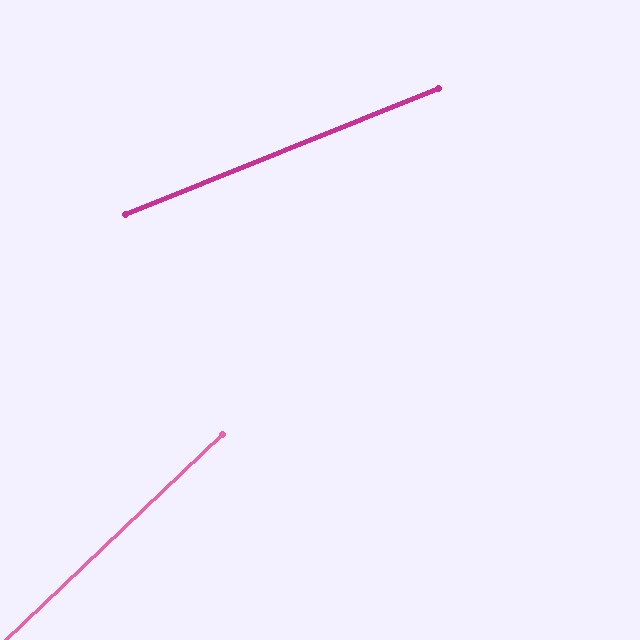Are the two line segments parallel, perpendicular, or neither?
Neither parallel nor perpendicular — they differ by about 21°.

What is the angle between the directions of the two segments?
Approximately 21 degrees.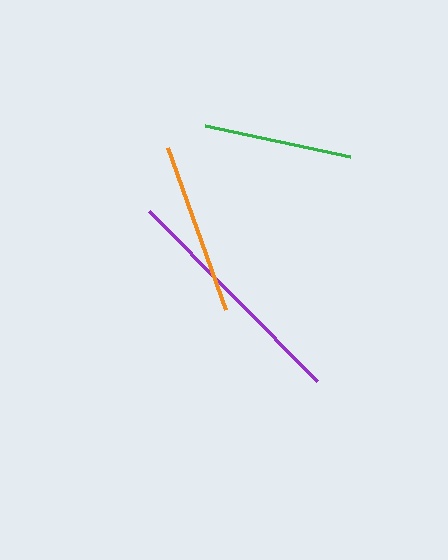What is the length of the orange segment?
The orange segment is approximately 172 pixels long.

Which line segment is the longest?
The purple line is the longest at approximately 239 pixels.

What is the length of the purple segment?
The purple segment is approximately 239 pixels long.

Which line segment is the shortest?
The green line is the shortest at approximately 148 pixels.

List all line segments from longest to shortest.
From longest to shortest: purple, orange, green.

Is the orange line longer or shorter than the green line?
The orange line is longer than the green line.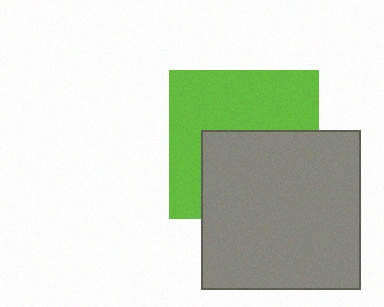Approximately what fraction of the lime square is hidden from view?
Roughly 47% of the lime square is hidden behind the gray square.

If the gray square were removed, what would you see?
You would see the complete lime square.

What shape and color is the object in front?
The object in front is a gray square.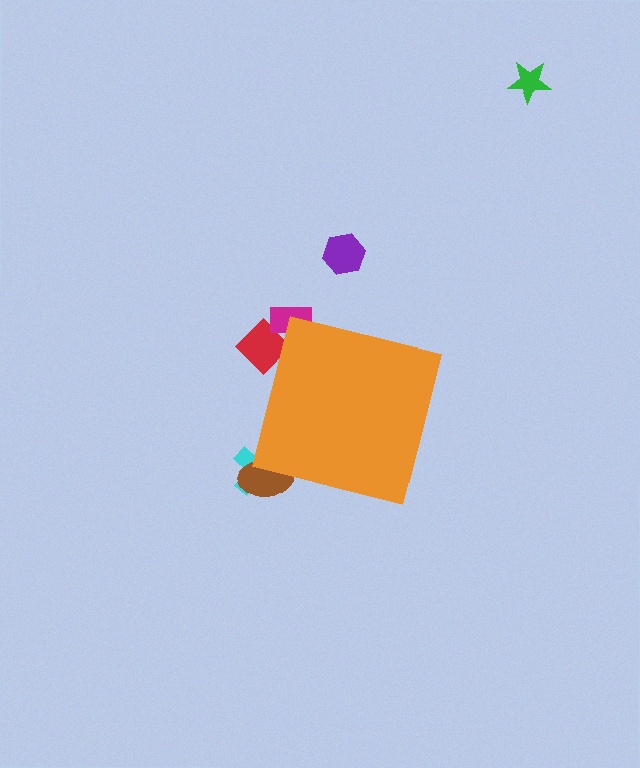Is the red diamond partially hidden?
Yes, the red diamond is partially hidden behind the orange square.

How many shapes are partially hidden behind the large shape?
4 shapes are partially hidden.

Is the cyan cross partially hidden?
Yes, the cyan cross is partially hidden behind the orange square.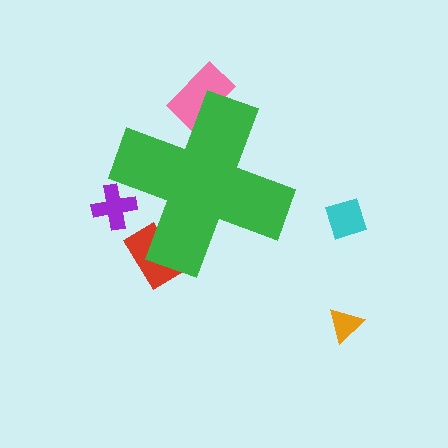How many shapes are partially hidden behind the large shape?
3 shapes are partially hidden.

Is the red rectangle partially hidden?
Yes, the red rectangle is partially hidden behind the green cross.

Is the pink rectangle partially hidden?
Yes, the pink rectangle is partially hidden behind the green cross.